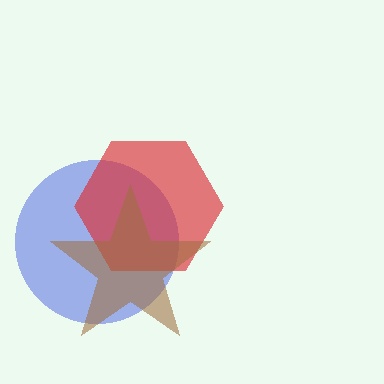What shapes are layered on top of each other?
The layered shapes are: a blue circle, a red hexagon, a brown star.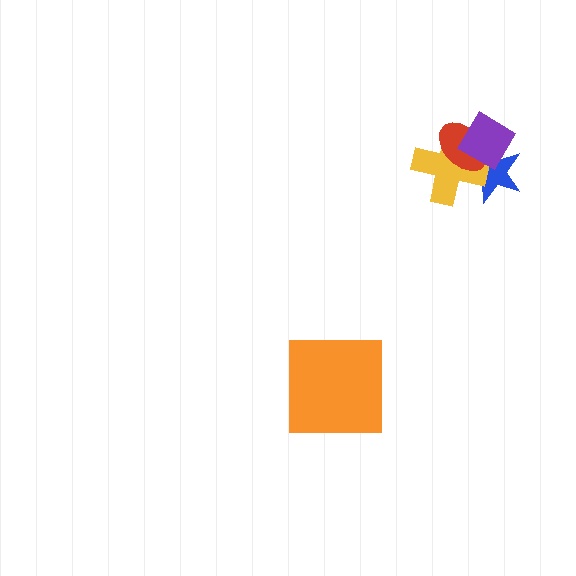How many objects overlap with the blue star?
3 objects overlap with the blue star.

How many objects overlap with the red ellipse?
3 objects overlap with the red ellipse.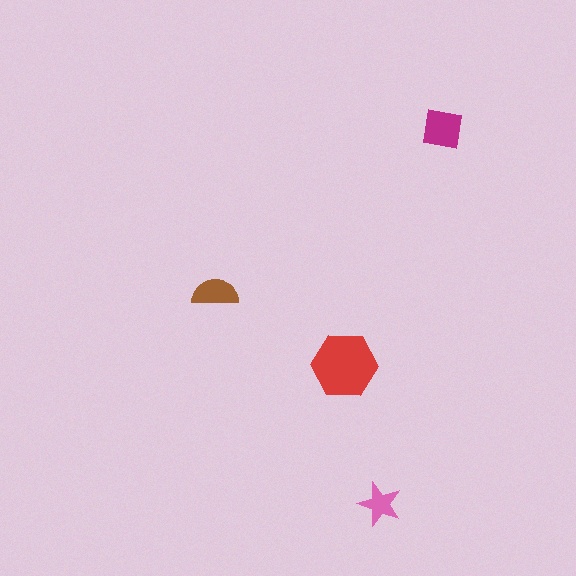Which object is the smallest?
The pink star.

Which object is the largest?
The red hexagon.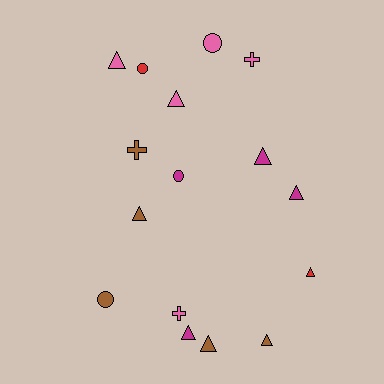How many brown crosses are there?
There is 1 brown cross.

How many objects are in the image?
There are 16 objects.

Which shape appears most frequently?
Triangle, with 9 objects.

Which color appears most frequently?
Pink, with 5 objects.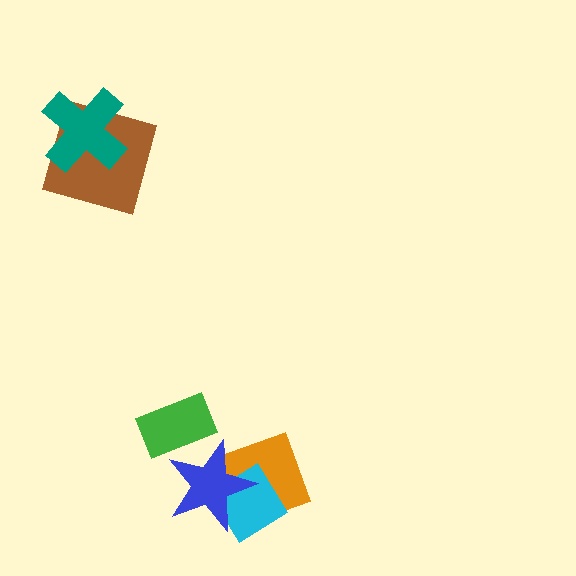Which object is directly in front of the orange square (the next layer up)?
The cyan diamond is directly in front of the orange square.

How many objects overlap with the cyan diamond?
2 objects overlap with the cyan diamond.